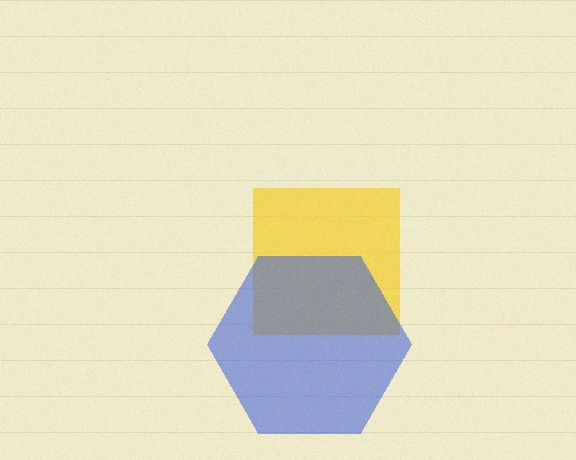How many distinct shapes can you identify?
There are 2 distinct shapes: a yellow square, a blue hexagon.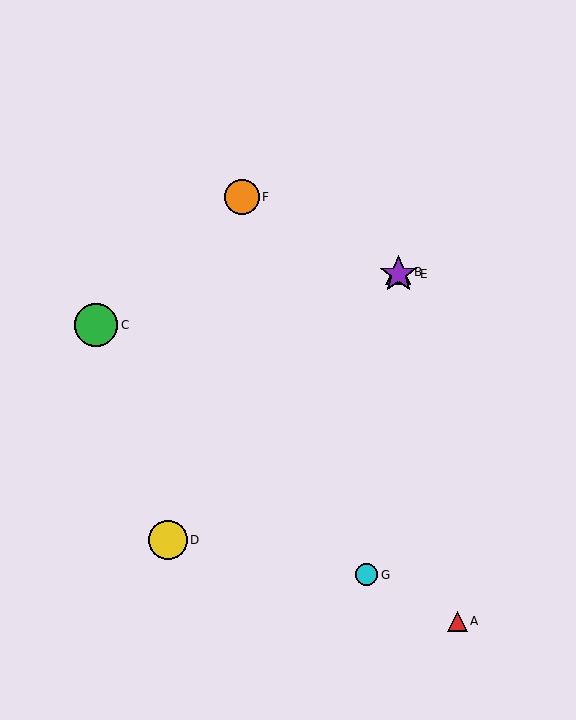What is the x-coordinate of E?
Object E is at x≈398.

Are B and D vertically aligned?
No, B is at x≈398 and D is at x≈168.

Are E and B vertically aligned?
Yes, both are at x≈398.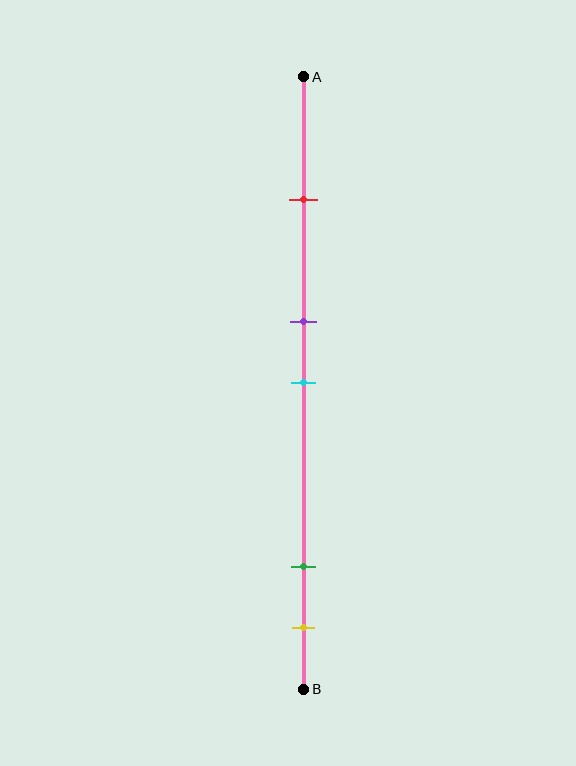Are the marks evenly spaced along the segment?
No, the marks are not evenly spaced.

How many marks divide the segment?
There are 5 marks dividing the segment.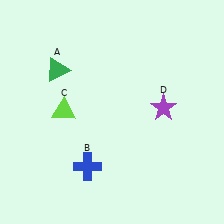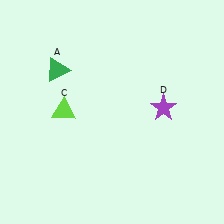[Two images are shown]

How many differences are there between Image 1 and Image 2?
There is 1 difference between the two images.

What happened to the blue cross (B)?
The blue cross (B) was removed in Image 2. It was in the bottom-left area of Image 1.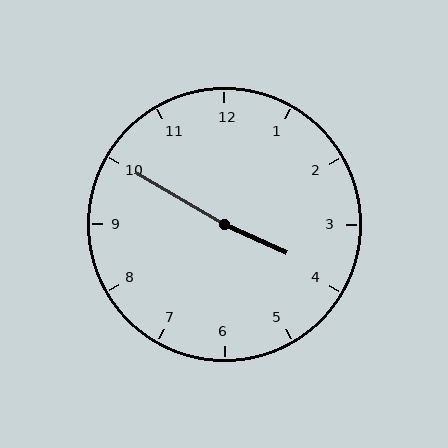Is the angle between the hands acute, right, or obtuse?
It is obtuse.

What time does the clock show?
3:50.